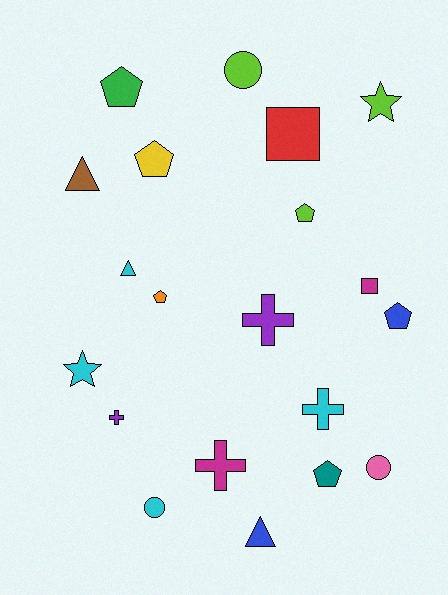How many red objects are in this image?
There is 1 red object.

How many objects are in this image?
There are 20 objects.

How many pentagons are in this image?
There are 6 pentagons.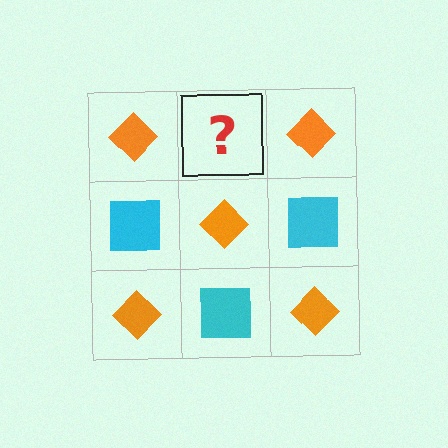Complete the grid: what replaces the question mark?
The question mark should be replaced with a cyan square.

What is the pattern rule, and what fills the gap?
The rule is that it alternates orange diamond and cyan square in a checkerboard pattern. The gap should be filled with a cyan square.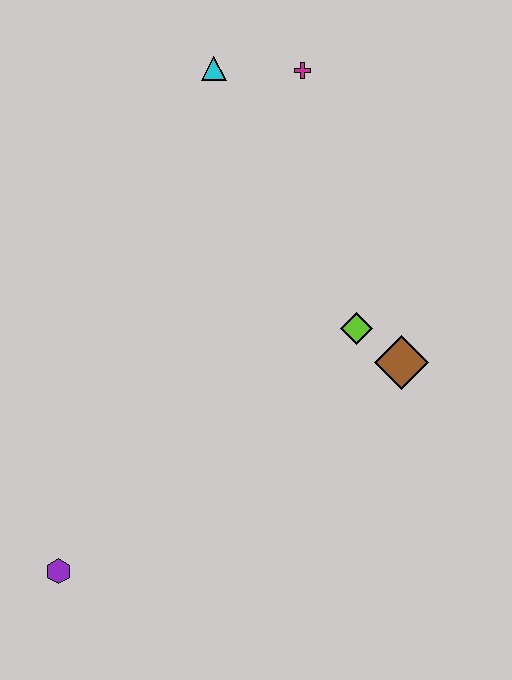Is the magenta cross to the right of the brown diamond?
No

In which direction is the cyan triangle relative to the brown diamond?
The cyan triangle is above the brown diamond.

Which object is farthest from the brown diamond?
The purple hexagon is farthest from the brown diamond.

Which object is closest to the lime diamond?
The brown diamond is closest to the lime diamond.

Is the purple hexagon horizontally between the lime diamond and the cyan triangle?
No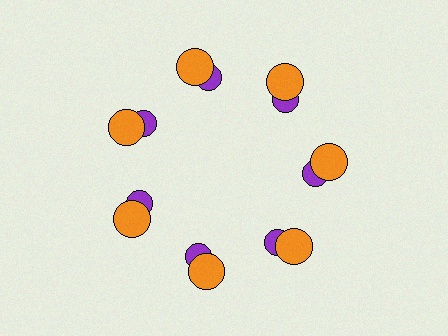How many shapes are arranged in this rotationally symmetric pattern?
There are 14 shapes, arranged in 7 groups of 2.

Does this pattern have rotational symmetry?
Yes, this pattern has 7-fold rotational symmetry. It looks the same after rotating 51 degrees around the center.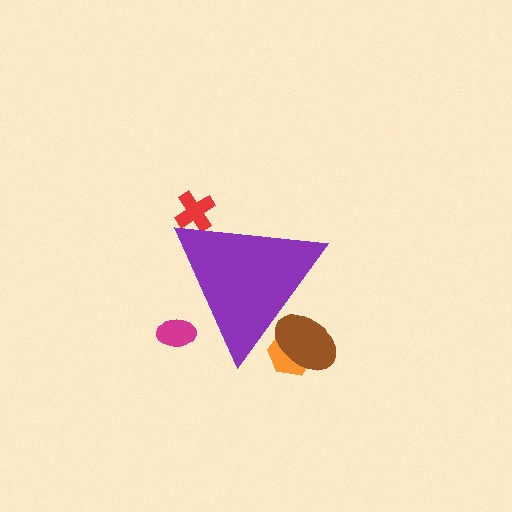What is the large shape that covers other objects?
A purple triangle.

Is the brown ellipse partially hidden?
Yes, the brown ellipse is partially hidden behind the purple triangle.